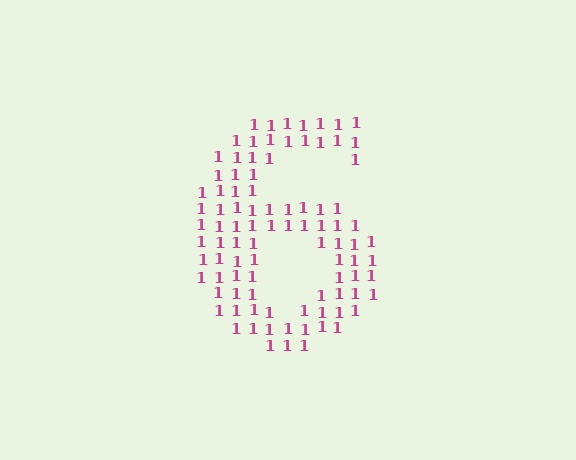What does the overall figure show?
The overall figure shows the digit 6.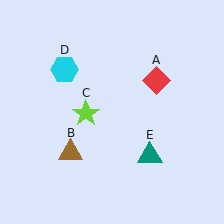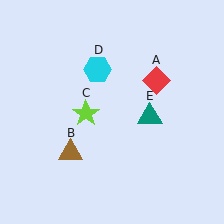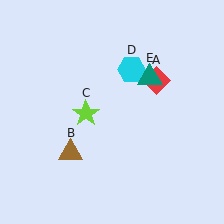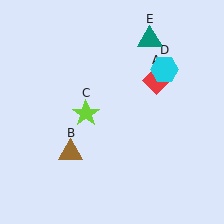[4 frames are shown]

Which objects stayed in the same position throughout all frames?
Red diamond (object A) and brown triangle (object B) and lime star (object C) remained stationary.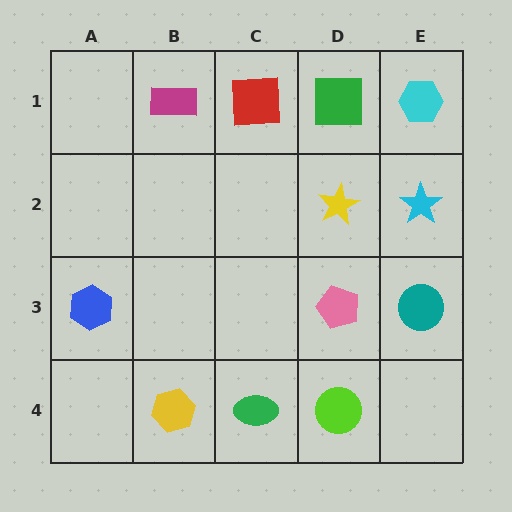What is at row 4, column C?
A green ellipse.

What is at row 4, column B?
A yellow hexagon.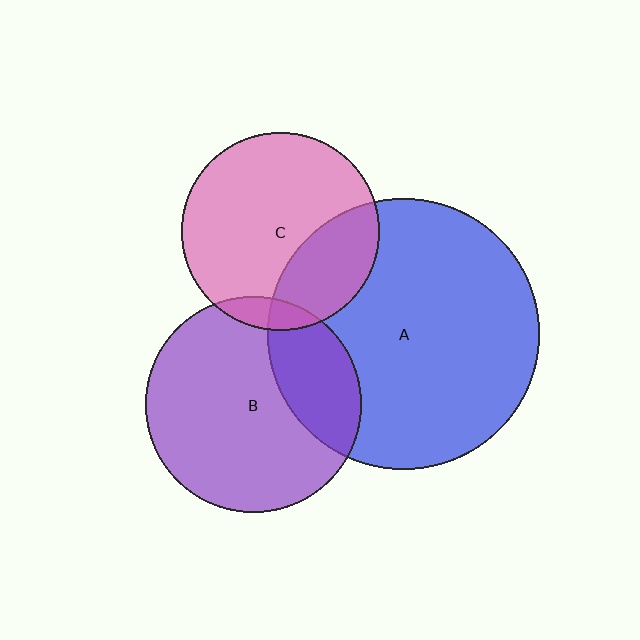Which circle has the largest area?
Circle A (blue).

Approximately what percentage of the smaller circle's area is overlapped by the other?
Approximately 30%.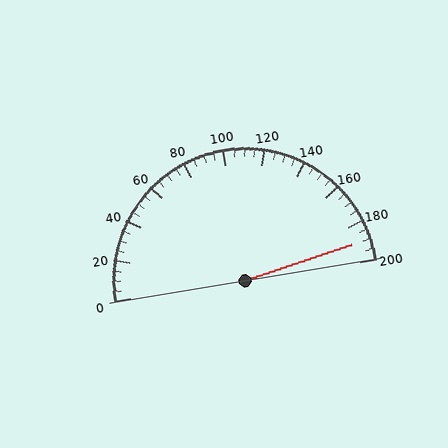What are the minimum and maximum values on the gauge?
The gauge ranges from 0 to 200.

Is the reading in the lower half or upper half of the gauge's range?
The reading is in the upper half of the range (0 to 200).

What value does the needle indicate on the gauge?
The needle indicates approximately 190.